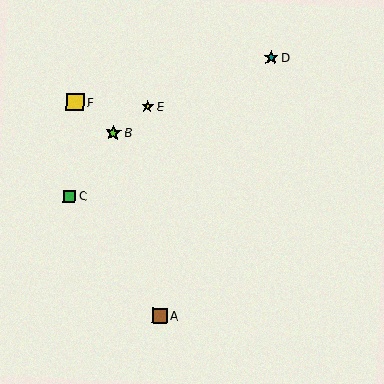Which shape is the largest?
The yellow square (labeled F) is the largest.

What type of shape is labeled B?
Shape B is a lime star.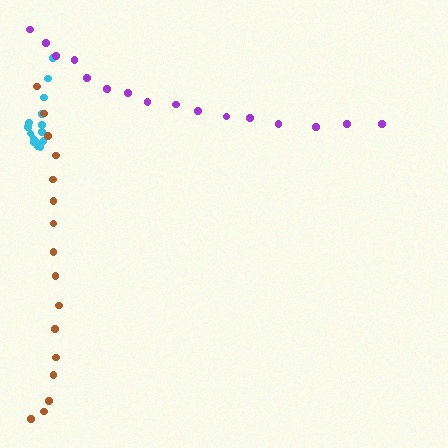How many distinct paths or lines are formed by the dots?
There are 3 distinct paths.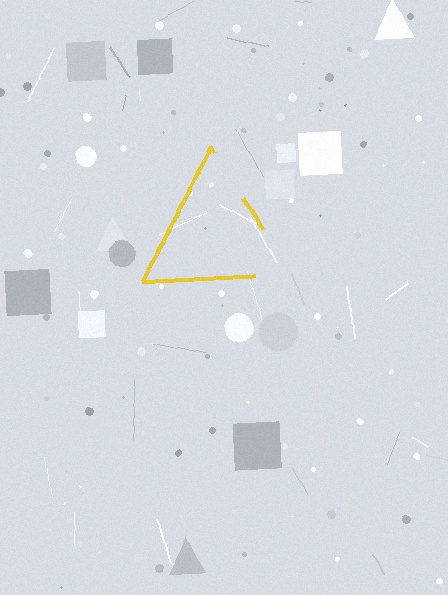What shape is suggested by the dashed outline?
The dashed outline suggests a triangle.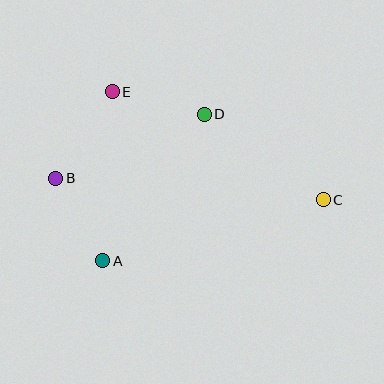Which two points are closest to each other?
Points D and E are closest to each other.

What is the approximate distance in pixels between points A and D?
The distance between A and D is approximately 178 pixels.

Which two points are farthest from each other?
Points B and C are farthest from each other.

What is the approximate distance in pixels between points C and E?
The distance between C and E is approximately 237 pixels.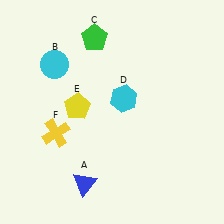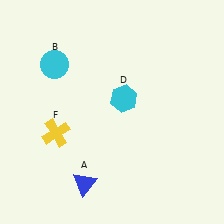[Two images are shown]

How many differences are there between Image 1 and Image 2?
There are 2 differences between the two images.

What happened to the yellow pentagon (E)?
The yellow pentagon (E) was removed in Image 2. It was in the top-left area of Image 1.